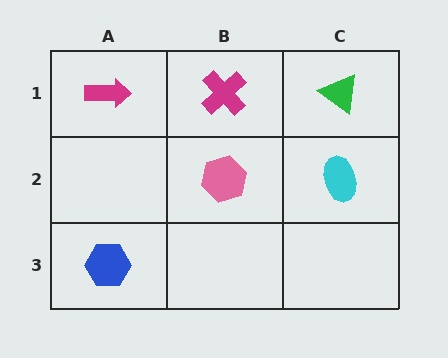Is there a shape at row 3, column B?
No, that cell is empty.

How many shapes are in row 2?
2 shapes.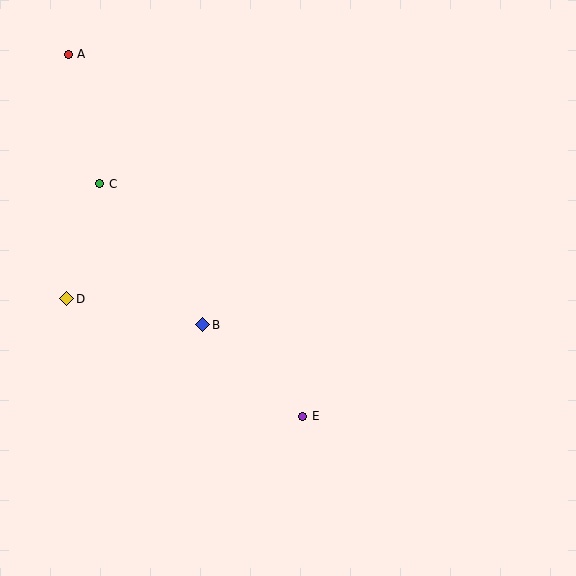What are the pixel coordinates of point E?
Point E is at (303, 416).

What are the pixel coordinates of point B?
Point B is at (203, 325).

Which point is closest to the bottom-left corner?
Point D is closest to the bottom-left corner.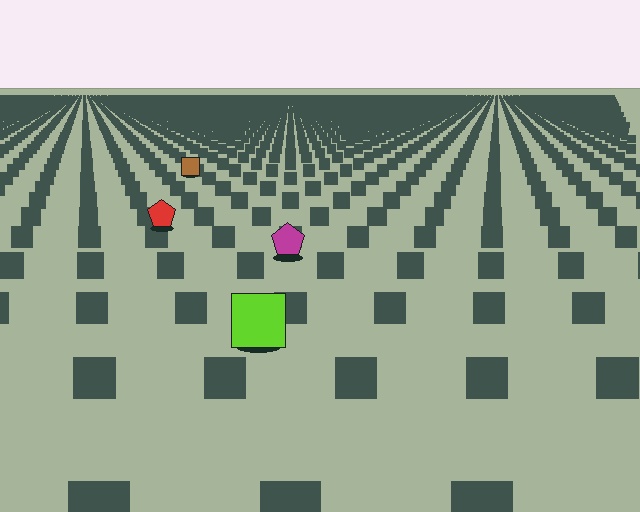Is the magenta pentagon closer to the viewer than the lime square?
No. The lime square is closer — you can tell from the texture gradient: the ground texture is coarser near it.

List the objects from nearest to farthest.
From nearest to farthest: the lime square, the magenta pentagon, the red pentagon, the brown square.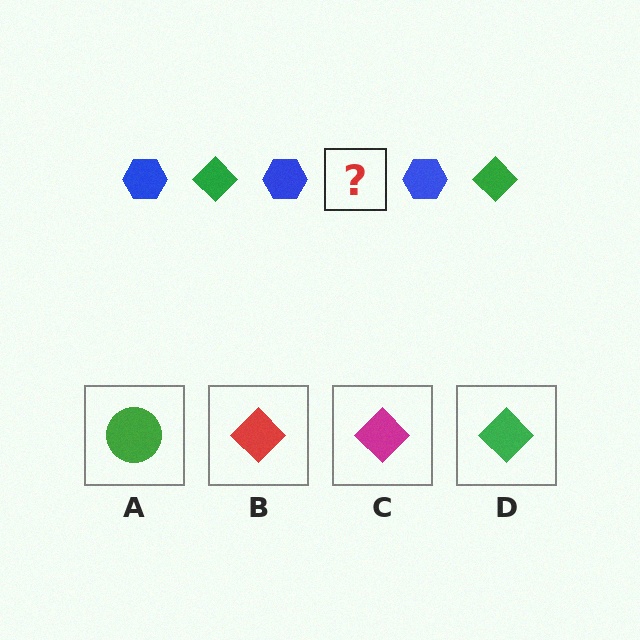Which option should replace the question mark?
Option D.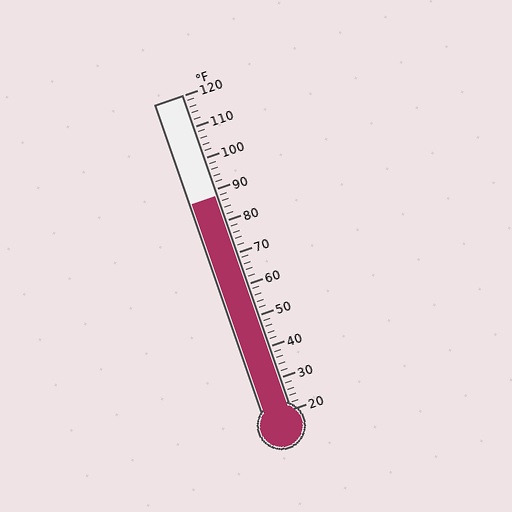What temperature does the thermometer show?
The thermometer shows approximately 88°F.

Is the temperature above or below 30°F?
The temperature is above 30°F.